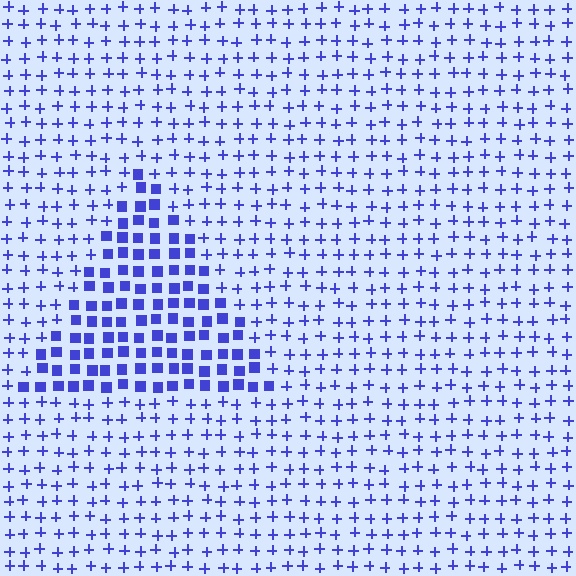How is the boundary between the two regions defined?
The boundary is defined by a change in element shape: squares inside vs. plus signs outside. All elements share the same color and spacing.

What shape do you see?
I see a triangle.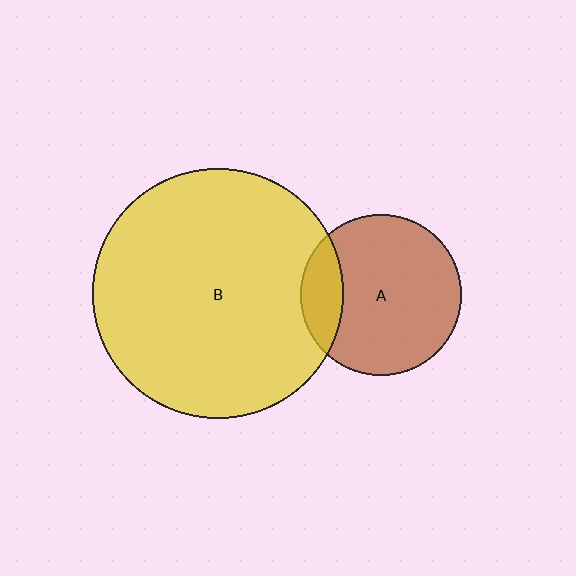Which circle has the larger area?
Circle B (yellow).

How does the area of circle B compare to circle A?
Approximately 2.4 times.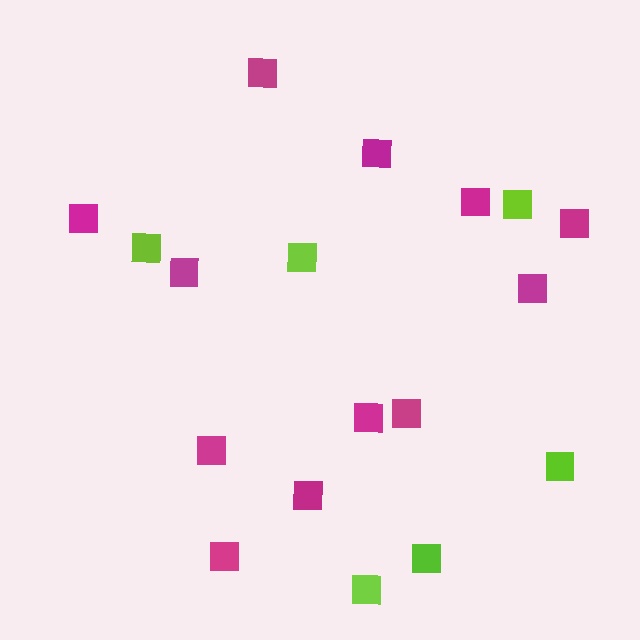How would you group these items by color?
There are 2 groups: one group of magenta squares (12) and one group of lime squares (6).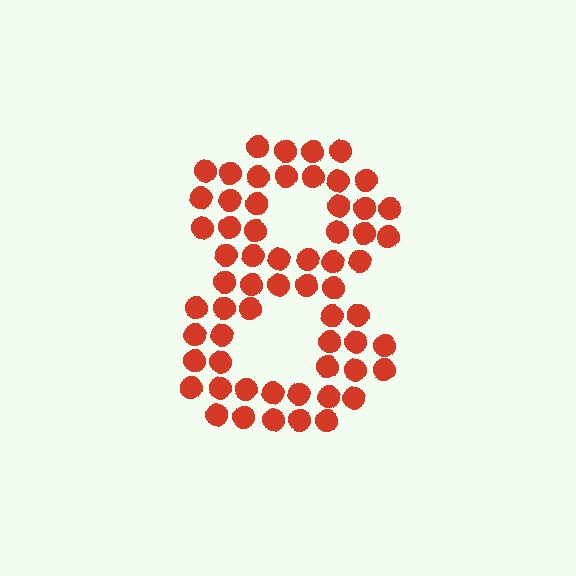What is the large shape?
The large shape is the digit 8.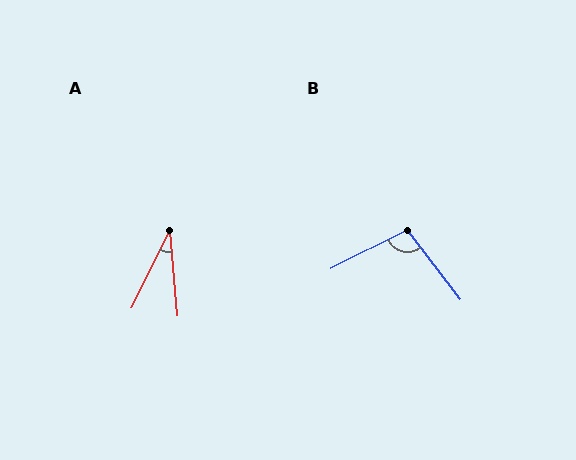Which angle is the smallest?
A, at approximately 31 degrees.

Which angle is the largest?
B, at approximately 101 degrees.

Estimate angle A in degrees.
Approximately 31 degrees.